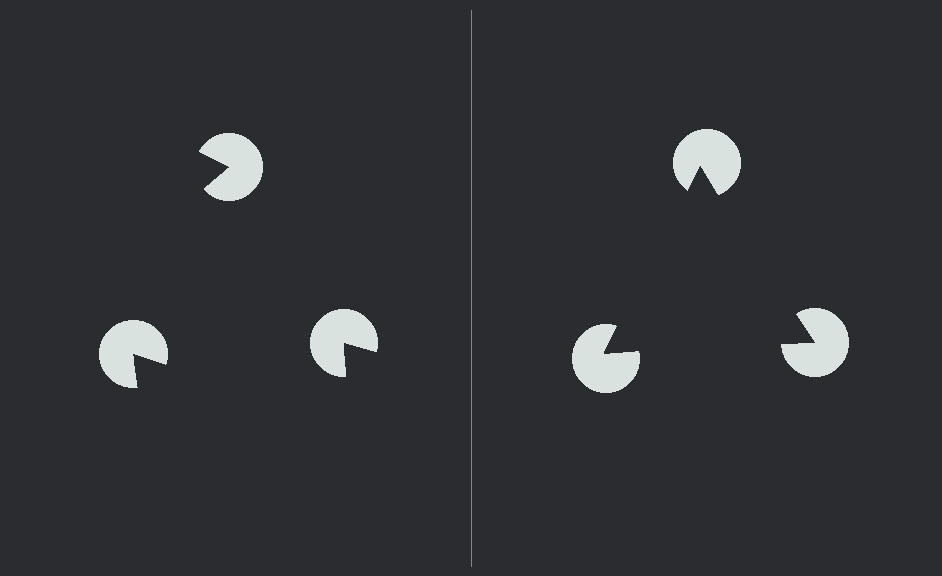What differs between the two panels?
The pac-man discs are positioned identically on both sides; only the wedge orientations differ. On the right they align to a triangle; on the left they are misaligned.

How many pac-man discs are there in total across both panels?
6 — 3 on each side.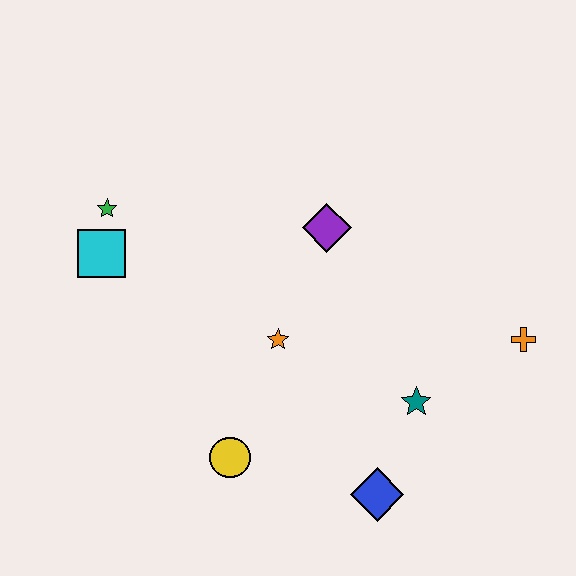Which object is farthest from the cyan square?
The orange cross is farthest from the cyan square.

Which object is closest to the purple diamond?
The orange star is closest to the purple diamond.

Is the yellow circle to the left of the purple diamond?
Yes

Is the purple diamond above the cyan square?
Yes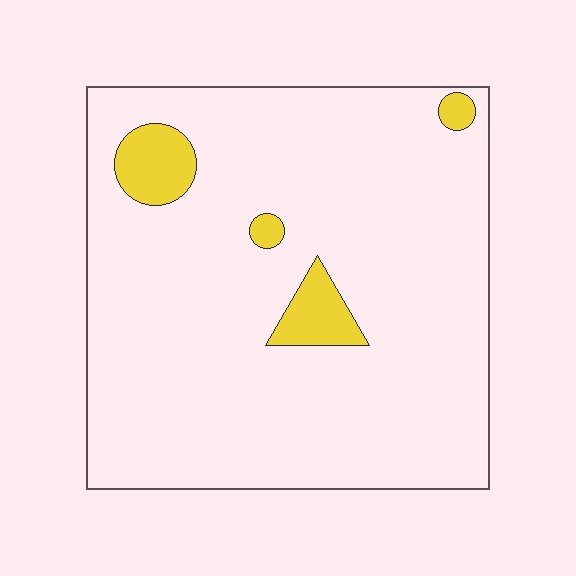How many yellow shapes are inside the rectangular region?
4.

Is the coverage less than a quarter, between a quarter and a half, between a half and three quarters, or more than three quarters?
Less than a quarter.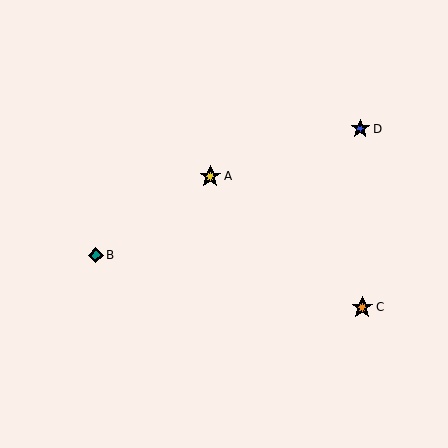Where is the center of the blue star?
The center of the blue star is at (360, 129).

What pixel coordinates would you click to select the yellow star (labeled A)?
Click at (210, 176) to select the yellow star A.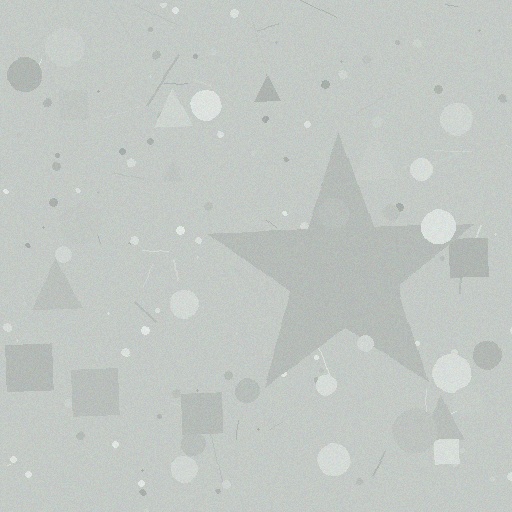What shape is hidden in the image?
A star is hidden in the image.